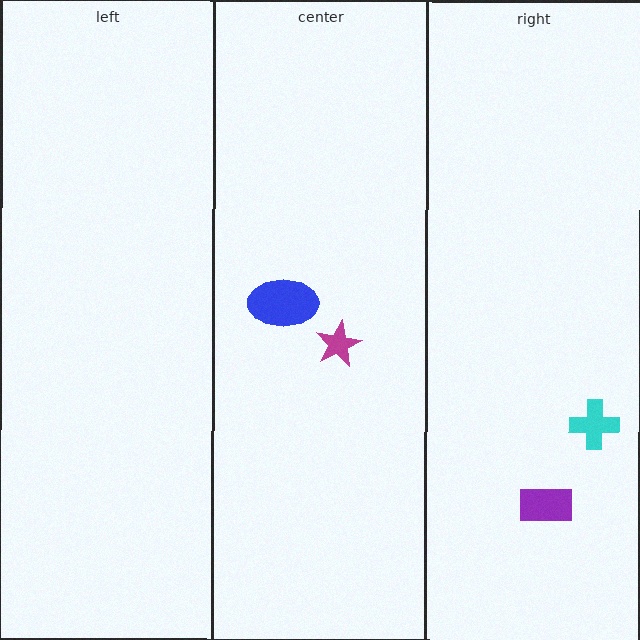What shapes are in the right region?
The purple rectangle, the cyan cross.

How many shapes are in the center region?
2.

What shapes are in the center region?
The blue ellipse, the magenta star.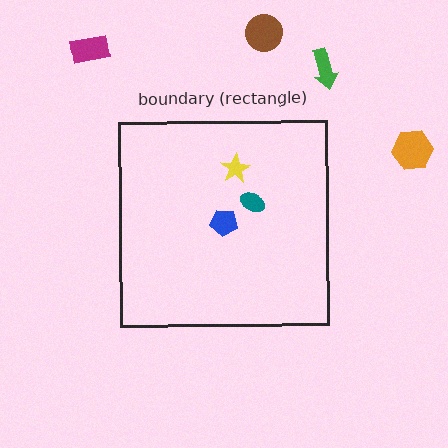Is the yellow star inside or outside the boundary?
Inside.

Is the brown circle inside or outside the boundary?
Outside.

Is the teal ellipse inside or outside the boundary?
Inside.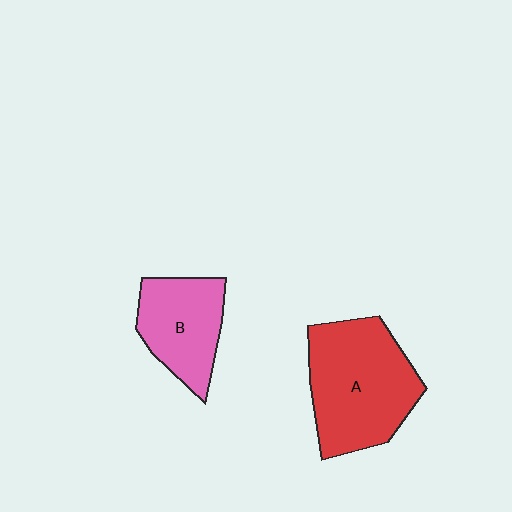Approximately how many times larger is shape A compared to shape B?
Approximately 1.6 times.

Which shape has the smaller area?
Shape B (pink).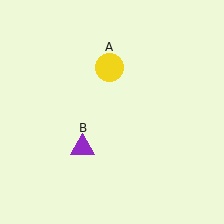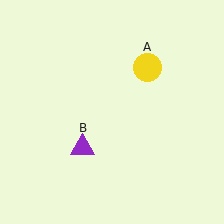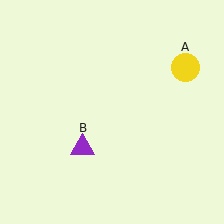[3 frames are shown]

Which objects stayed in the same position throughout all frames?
Purple triangle (object B) remained stationary.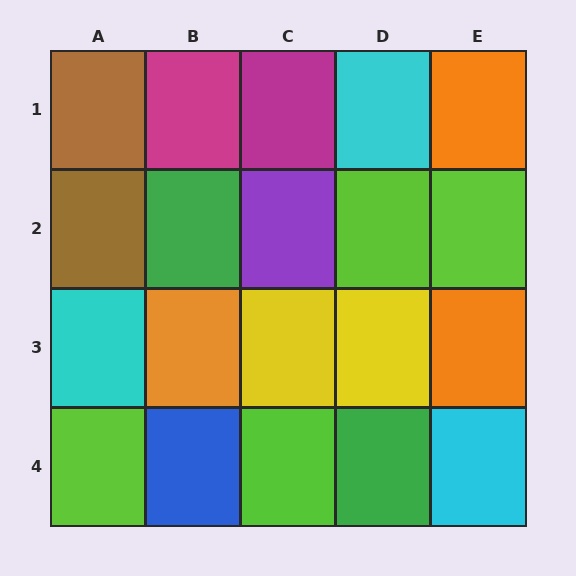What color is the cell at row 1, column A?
Brown.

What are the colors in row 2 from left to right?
Brown, green, purple, lime, lime.